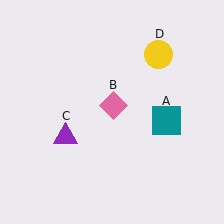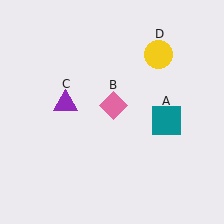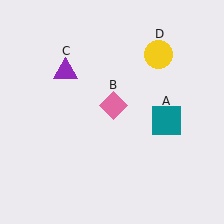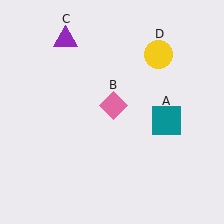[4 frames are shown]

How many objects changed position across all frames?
1 object changed position: purple triangle (object C).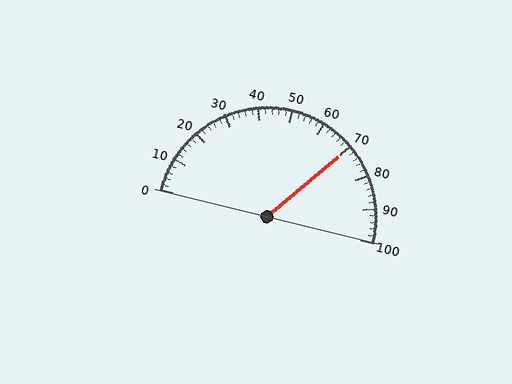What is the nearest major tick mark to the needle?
The nearest major tick mark is 70.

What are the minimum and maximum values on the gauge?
The gauge ranges from 0 to 100.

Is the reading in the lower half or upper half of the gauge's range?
The reading is in the upper half of the range (0 to 100).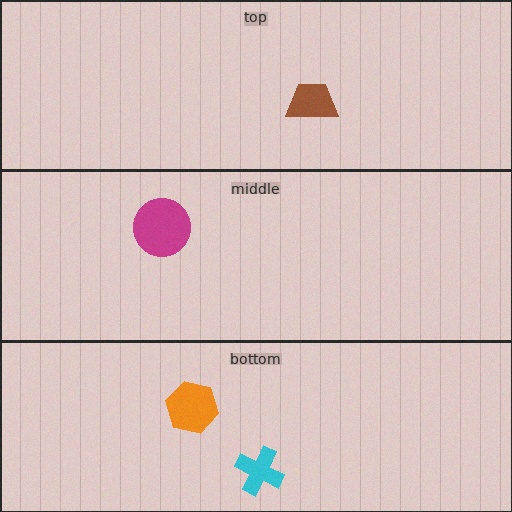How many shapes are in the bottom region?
2.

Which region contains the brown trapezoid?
The top region.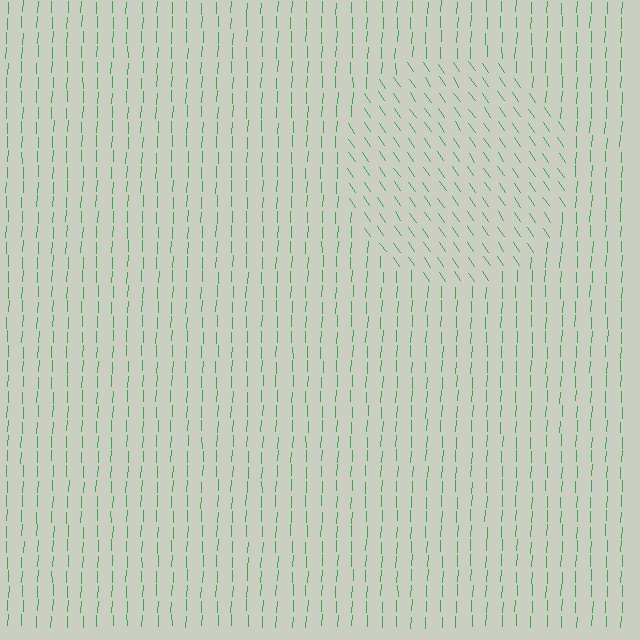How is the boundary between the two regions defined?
The boundary is defined purely by a change in line orientation (approximately 36 degrees difference). All lines are the same color and thickness.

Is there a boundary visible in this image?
Yes, there is a texture boundary formed by a change in line orientation.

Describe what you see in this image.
The image is filled with small green line segments. A circle region in the image has lines oriented differently from the surrounding lines, creating a visible texture boundary.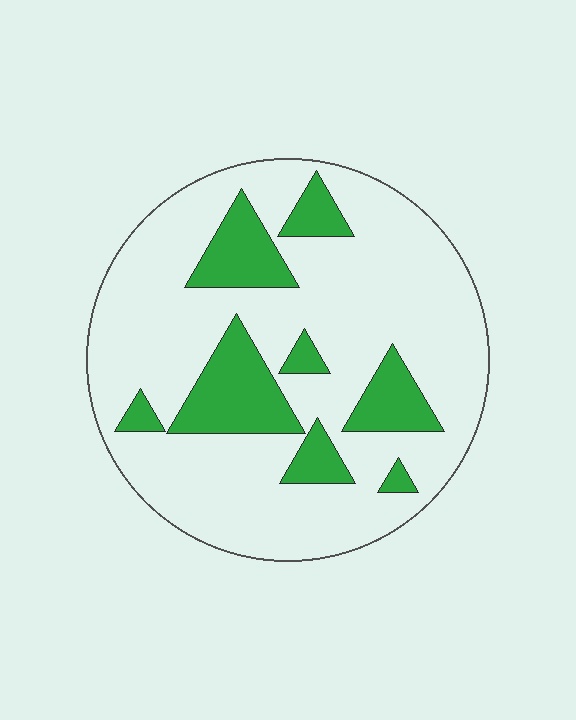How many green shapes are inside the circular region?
8.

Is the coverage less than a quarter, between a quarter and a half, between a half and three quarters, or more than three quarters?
Less than a quarter.